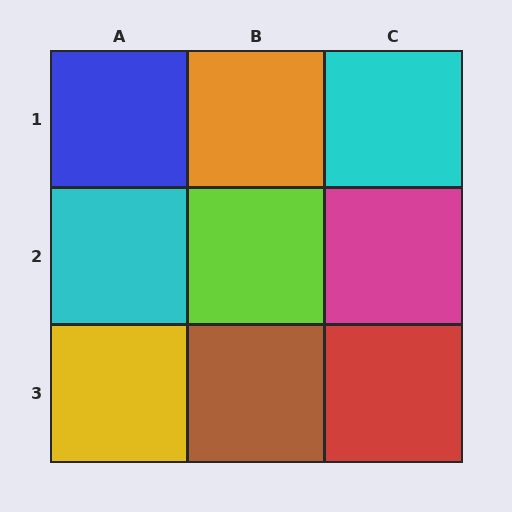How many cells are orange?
1 cell is orange.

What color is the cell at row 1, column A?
Blue.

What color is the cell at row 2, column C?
Magenta.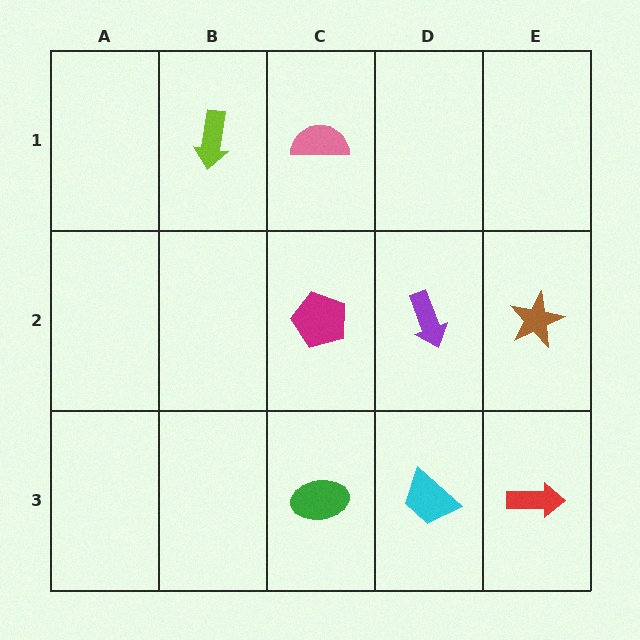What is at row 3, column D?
A cyan trapezoid.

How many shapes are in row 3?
3 shapes.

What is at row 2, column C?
A magenta pentagon.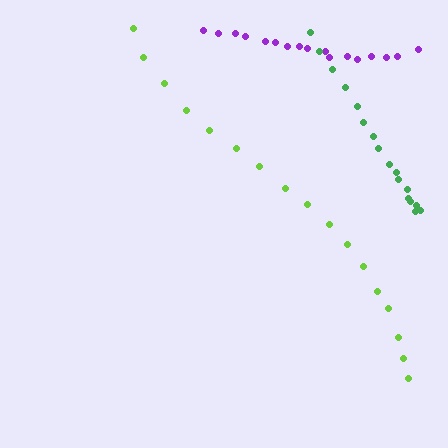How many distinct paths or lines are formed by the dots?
There are 3 distinct paths.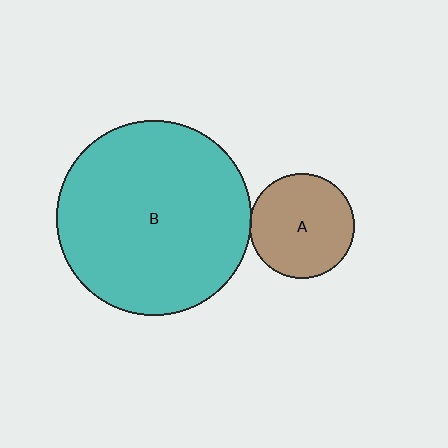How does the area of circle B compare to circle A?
Approximately 3.5 times.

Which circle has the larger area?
Circle B (teal).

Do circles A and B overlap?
Yes.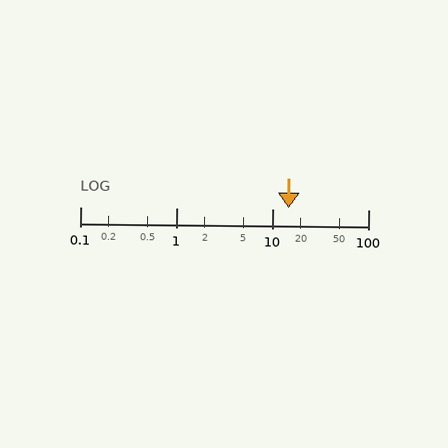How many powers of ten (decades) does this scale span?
The scale spans 3 decades, from 0.1 to 100.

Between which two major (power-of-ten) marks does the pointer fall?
The pointer is between 10 and 100.